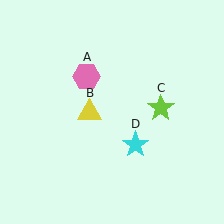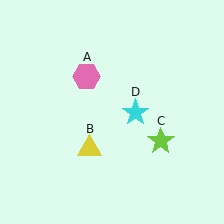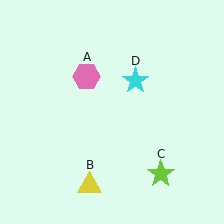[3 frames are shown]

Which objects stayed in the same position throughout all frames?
Pink hexagon (object A) remained stationary.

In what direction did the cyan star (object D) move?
The cyan star (object D) moved up.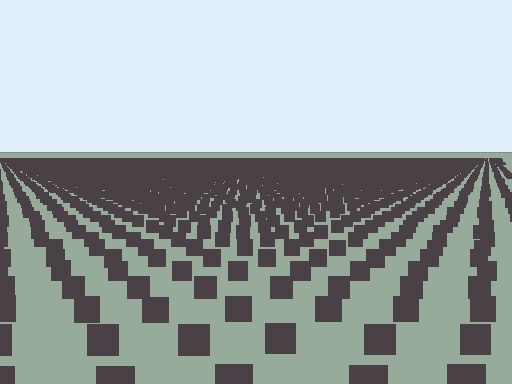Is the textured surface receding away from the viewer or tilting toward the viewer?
The surface is receding away from the viewer. Texture elements get smaller and denser toward the top.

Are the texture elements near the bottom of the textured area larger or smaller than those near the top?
Larger. Near the bottom, elements are closer to the viewer and appear at a bigger on-screen size.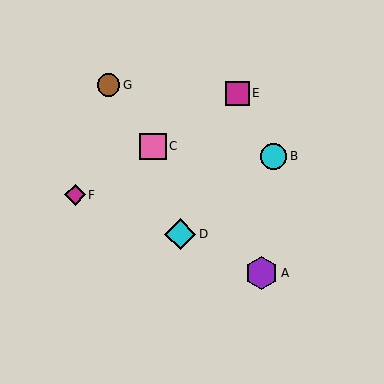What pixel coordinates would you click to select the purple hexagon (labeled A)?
Click at (261, 273) to select the purple hexagon A.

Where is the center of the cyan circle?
The center of the cyan circle is at (274, 156).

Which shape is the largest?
The purple hexagon (labeled A) is the largest.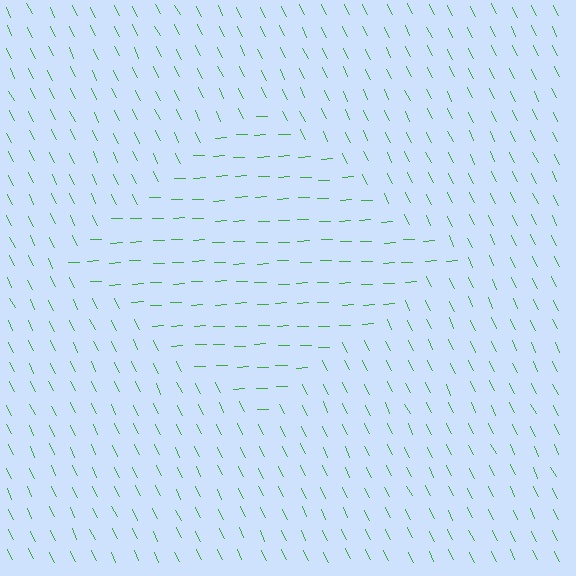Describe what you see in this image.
The image is filled with small green line segments. A diamond region in the image has lines oriented differently from the surrounding lines, creating a visible texture boundary.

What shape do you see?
I see a diamond.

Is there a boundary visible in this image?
Yes, there is a texture boundary formed by a change in line orientation.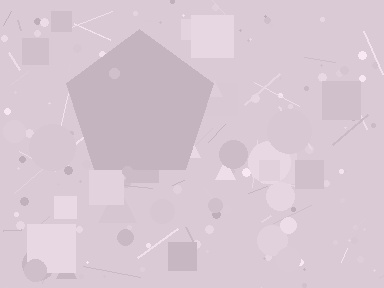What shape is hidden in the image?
A pentagon is hidden in the image.